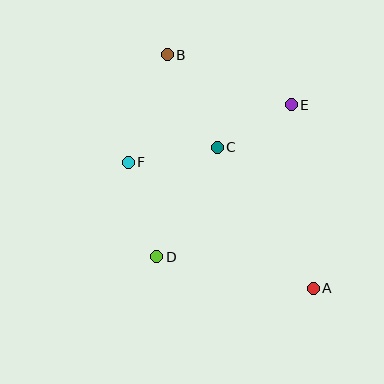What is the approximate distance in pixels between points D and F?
The distance between D and F is approximately 99 pixels.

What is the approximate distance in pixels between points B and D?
The distance between B and D is approximately 202 pixels.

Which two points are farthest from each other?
Points A and B are farthest from each other.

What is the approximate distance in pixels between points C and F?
The distance between C and F is approximately 90 pixels.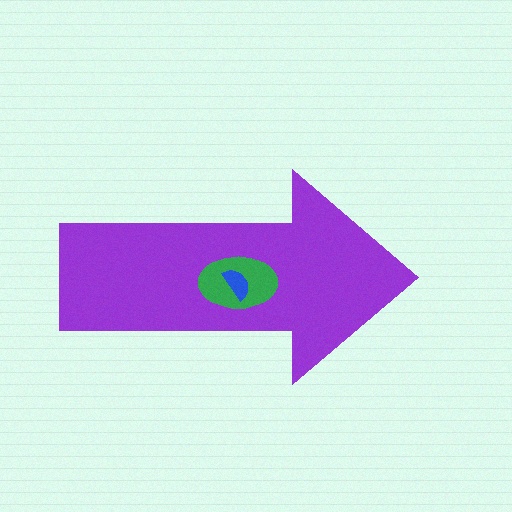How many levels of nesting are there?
3.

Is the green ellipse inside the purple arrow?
Yes.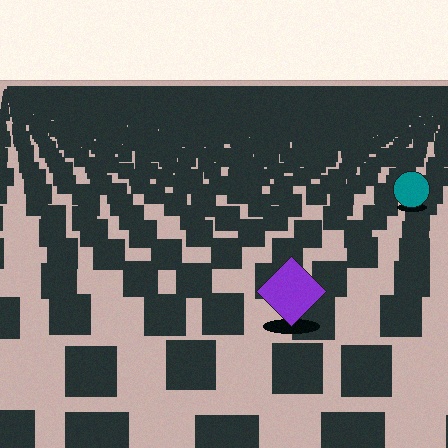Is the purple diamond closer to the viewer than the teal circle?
Yes. The purple diamond is closer — you can tell from the texture gradient: the ground texture is coarser near it.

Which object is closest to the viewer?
The purple diamond is closest. The texture marks near it are larger and more spread out.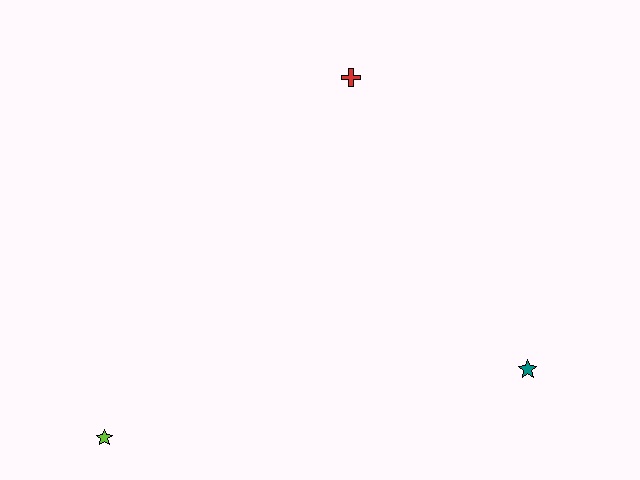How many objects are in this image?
There are 3 objects.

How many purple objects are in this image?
There are no purple objects.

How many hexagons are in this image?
There are no hexagons.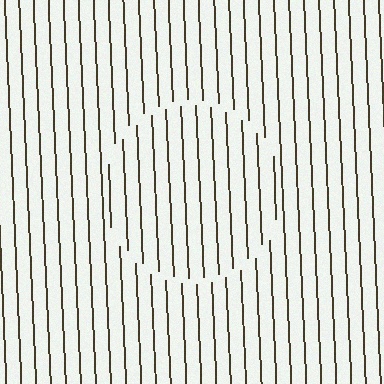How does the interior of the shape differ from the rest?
The interior of the shape contains the same grating, shifted by half a period — the contour is defined by the phase discontinuity where line-ends from the inner and outer gratings abut.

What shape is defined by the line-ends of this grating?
An illusory circle. The interior of the shape contains the same grating, shifted by half a period — the contour is defined by the phase discontinuity where line-ends from the inner and outer gratings abut.